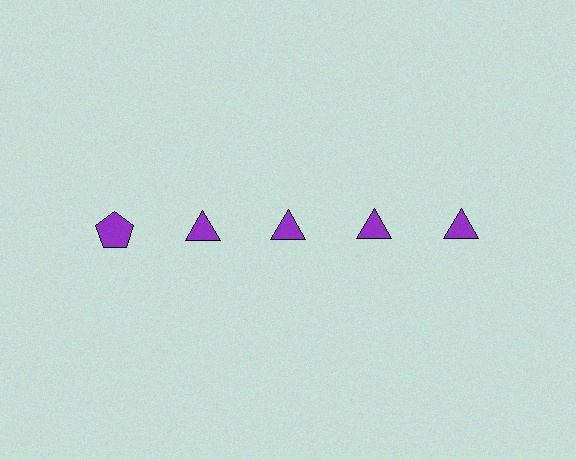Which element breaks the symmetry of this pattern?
The purple pentagon in the top row, leftmost column breaks the symmetry. All other shapes are purple triangles.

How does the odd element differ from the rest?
It has a different shape: pentagon instead of triangle.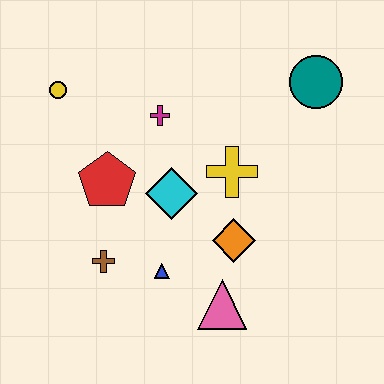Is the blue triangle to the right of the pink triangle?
No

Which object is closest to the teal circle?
The yellow cross is closest to the teal circle.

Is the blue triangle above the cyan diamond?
No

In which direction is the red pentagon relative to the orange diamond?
The red pentagon is to the left of the orange diamond.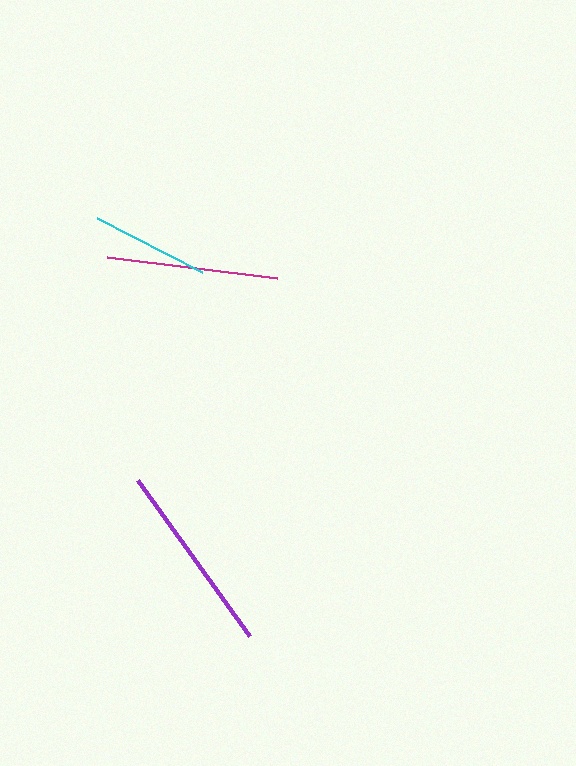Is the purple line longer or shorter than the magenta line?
The purple line is longer than the magenta line.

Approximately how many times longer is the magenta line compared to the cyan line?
The magenta line is approximately 1.4 times the length of the cyan line.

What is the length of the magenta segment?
The magenta segment is approximately 171 pixels long.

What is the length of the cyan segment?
The cyan segment is approximately 118 pixels long.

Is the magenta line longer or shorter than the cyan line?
The magenta line is longer than the cyan line.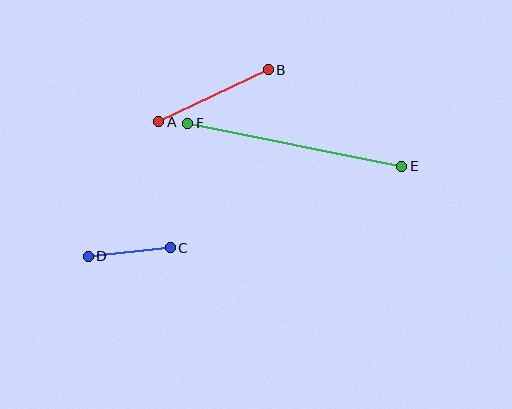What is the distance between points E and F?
The distance is approximately 218 pixels.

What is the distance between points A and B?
The distance is approximately 121 pixels.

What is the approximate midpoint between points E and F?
The midpoint is at approximately (295, 145) pixels.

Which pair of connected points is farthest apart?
Points E and F are farthest apart.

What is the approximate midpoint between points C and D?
The midpoint is at approximately (129, 252) pixels.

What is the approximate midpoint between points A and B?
The midpoint is at approximately (213, 96) pixels.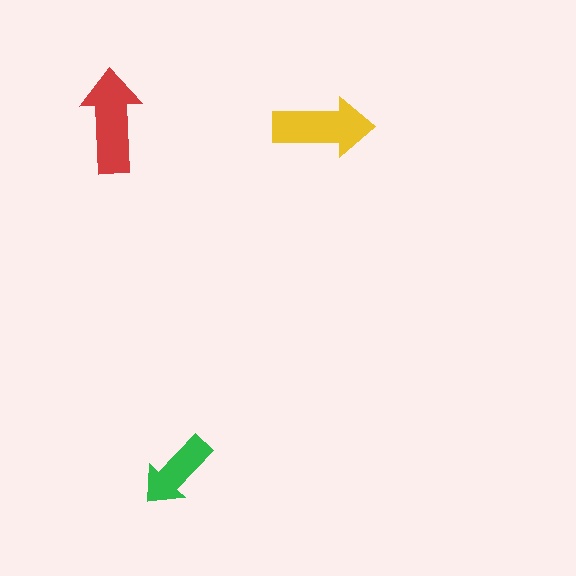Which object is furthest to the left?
The red arrow is leftmost.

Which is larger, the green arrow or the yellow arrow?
The yellow one.